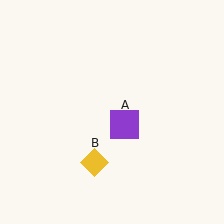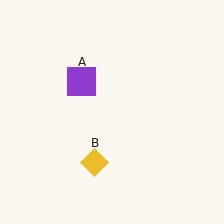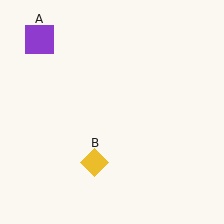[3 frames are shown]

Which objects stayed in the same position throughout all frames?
Yellow diamond (object B) remained stationary.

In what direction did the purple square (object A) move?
The purple square (object A) moved up and to the left.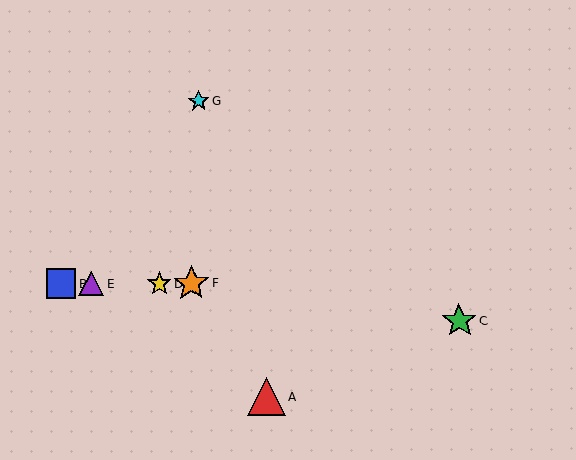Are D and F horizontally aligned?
Yes, both are at y≈283.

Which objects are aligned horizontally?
Objects B, D, E, F are aligned horizontally.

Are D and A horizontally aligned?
No, D is at y≈283 and A is at y≈397.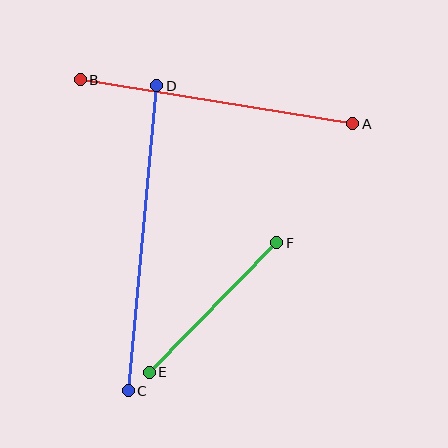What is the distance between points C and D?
The distance is approximately 306 pixels.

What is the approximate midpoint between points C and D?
The midpoint is at approximately (142, 238) pixels.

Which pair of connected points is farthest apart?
Points C and D are farthest apart.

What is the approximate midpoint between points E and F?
The midpoint is at approximately (213, 308) pixels.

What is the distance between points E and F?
The distance is approximately 181 pixels.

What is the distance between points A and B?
The distance is approximately 276 pixels.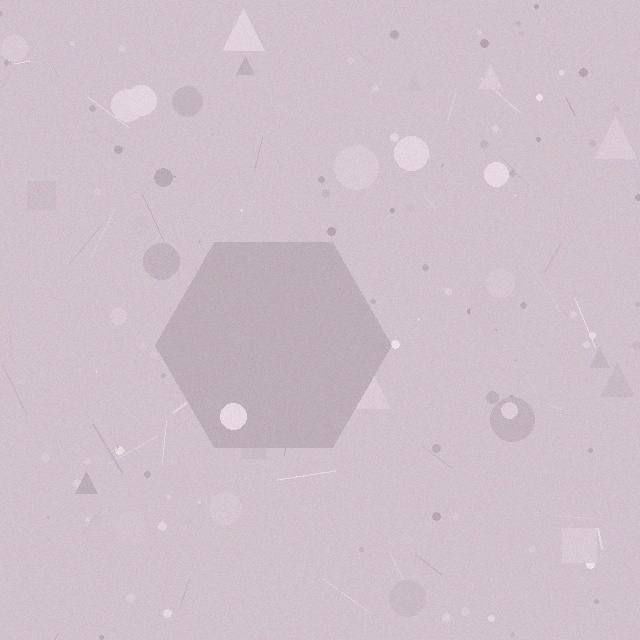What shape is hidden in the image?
A hexagon is hidden in the image.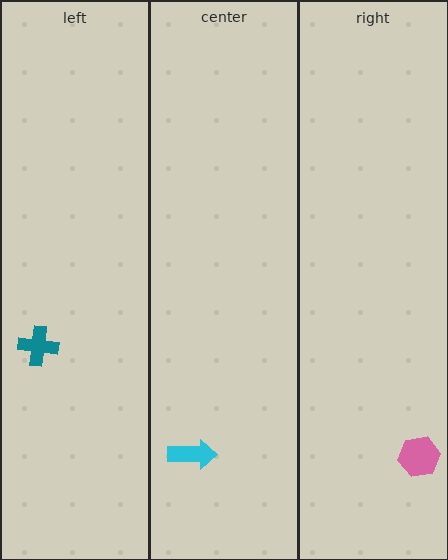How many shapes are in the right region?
1.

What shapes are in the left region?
The teal cross.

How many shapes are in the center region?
1.